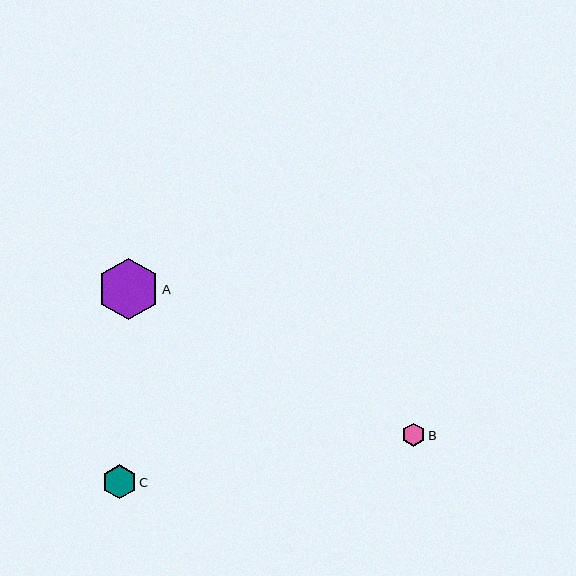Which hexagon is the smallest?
Hexagon B is the smallest with a size of approximately 23 pixels.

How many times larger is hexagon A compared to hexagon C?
Hexagon A is approximately 1.8 times the size of hexagon C.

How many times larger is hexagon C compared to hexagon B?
Hexagon C is approximately 1.5 times the size of hexagon B.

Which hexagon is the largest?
Hexagon A is the largest with a size of approximately 62 pixels.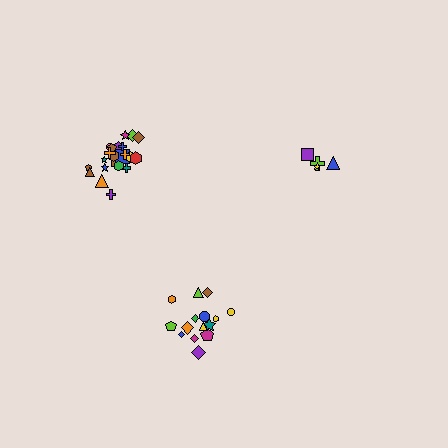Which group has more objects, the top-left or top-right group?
The top-left group.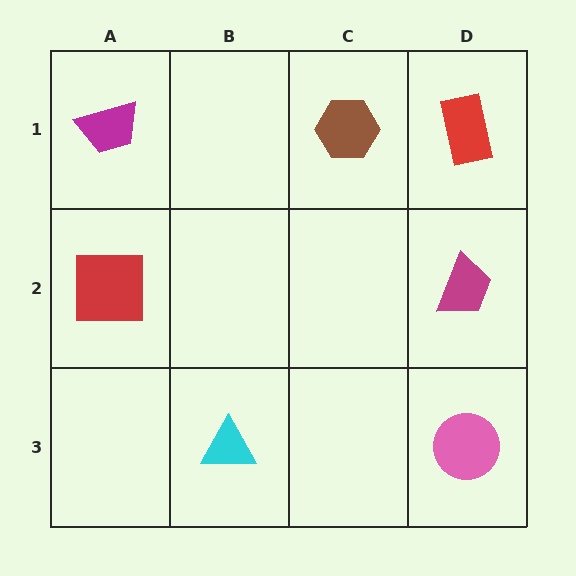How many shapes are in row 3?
2 shapes.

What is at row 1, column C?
A brown hexagon.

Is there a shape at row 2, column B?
No, that cell is empty.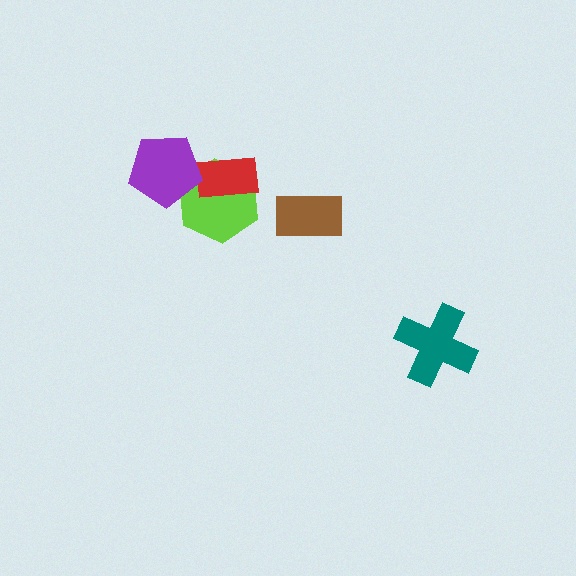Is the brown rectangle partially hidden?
No, no other shape covers it.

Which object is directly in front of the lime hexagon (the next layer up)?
The red rectangle is directly in front of the lime hexagon.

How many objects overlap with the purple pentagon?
1 object overlaps with the purple pentagon.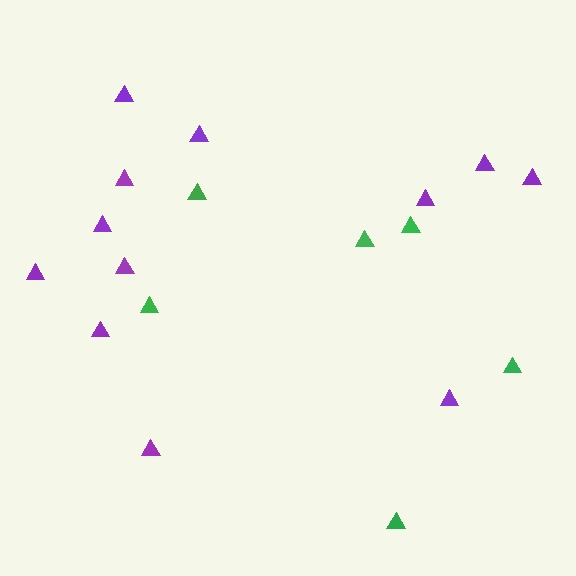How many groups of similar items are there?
There are 2 groups: one group of green triangles (6) and one group of purple triangles (12).